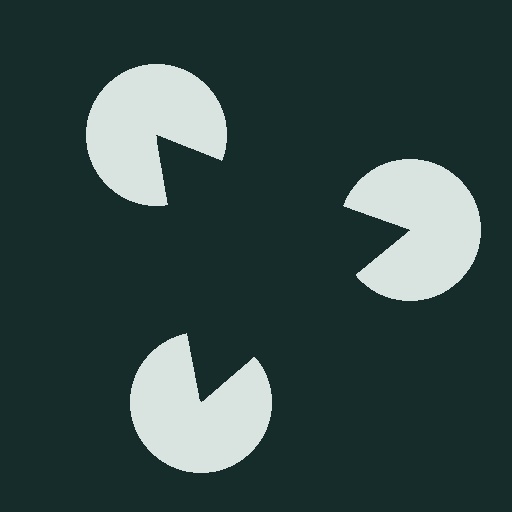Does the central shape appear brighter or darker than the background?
It typically appears slightly darker than the background, even though no actual brightness change is drawn.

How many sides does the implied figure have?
3 sides.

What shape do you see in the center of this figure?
An illusory triangle — its edges are inferred from the aligned wedge cuts in the pac-man discs, not physically drawn.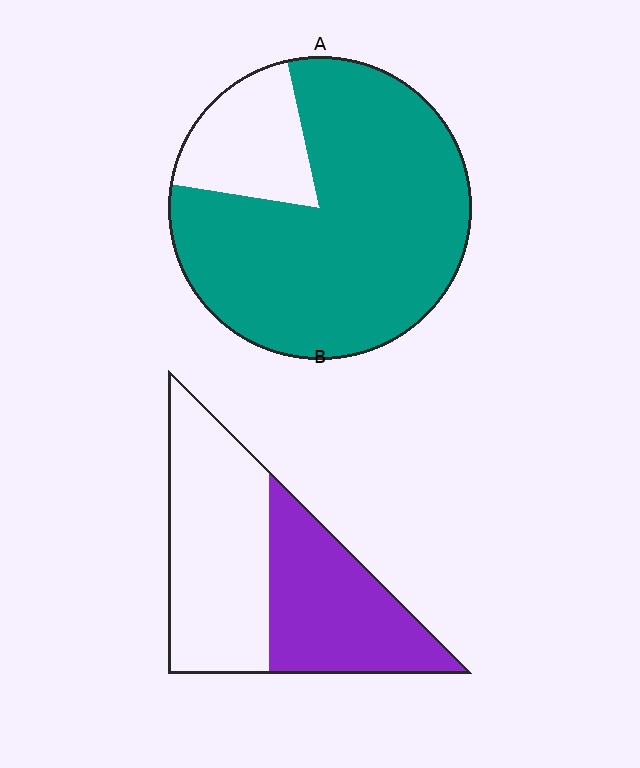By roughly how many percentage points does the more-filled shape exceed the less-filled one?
By roughly 35 percentage points (A over B).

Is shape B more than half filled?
No.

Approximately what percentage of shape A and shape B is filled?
A is approximately 80% and B is approximately 45%.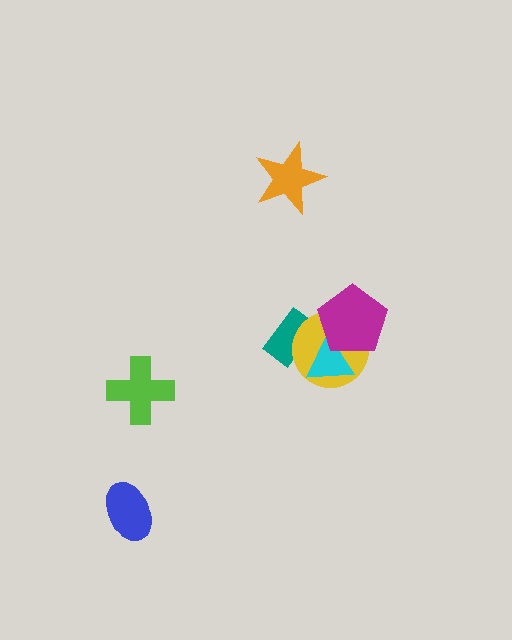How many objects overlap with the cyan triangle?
3 objects overlap with the cyan triangle.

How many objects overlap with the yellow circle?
3 objects overlap with the yellow circle.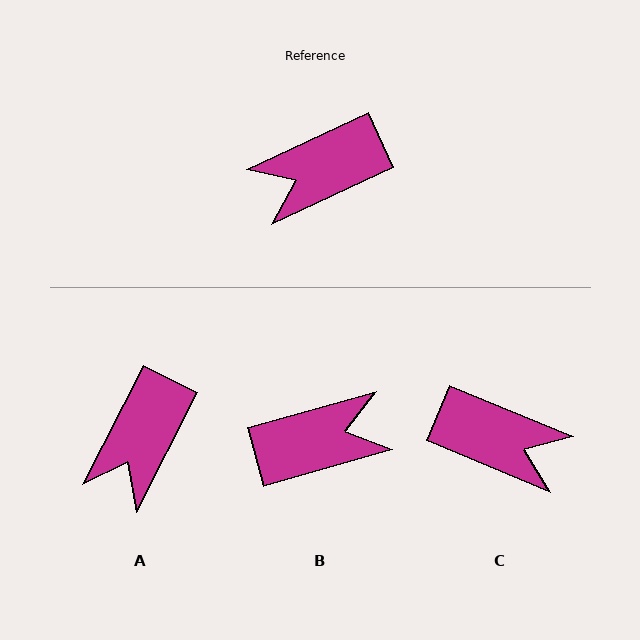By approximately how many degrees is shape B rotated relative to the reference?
Approximately 171 degrees counter-clockwise.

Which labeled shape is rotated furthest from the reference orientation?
B, about 171 degrees away.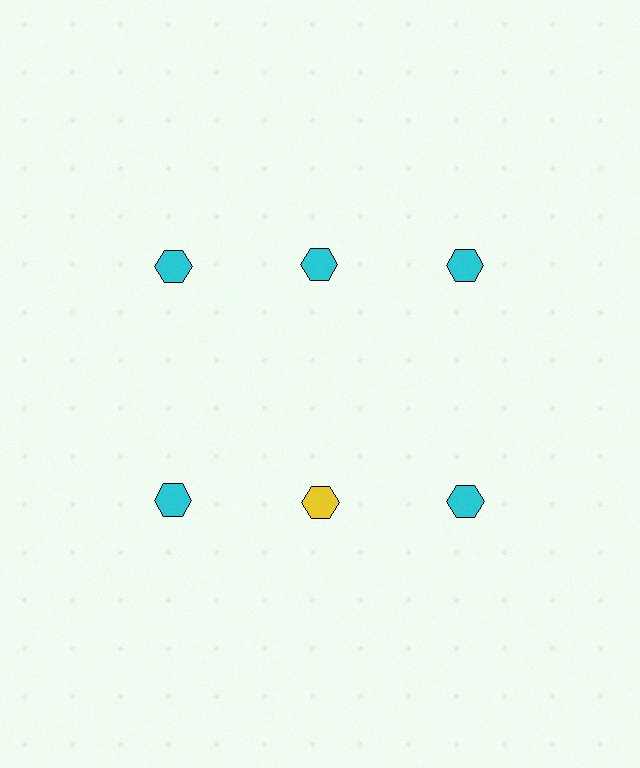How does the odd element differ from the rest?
It has a different color: yellow instead of cyan.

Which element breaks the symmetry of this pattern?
The yellow hexagon in the second row, second from left column breaks the symmetry. All other shapes are cyan hexagons.